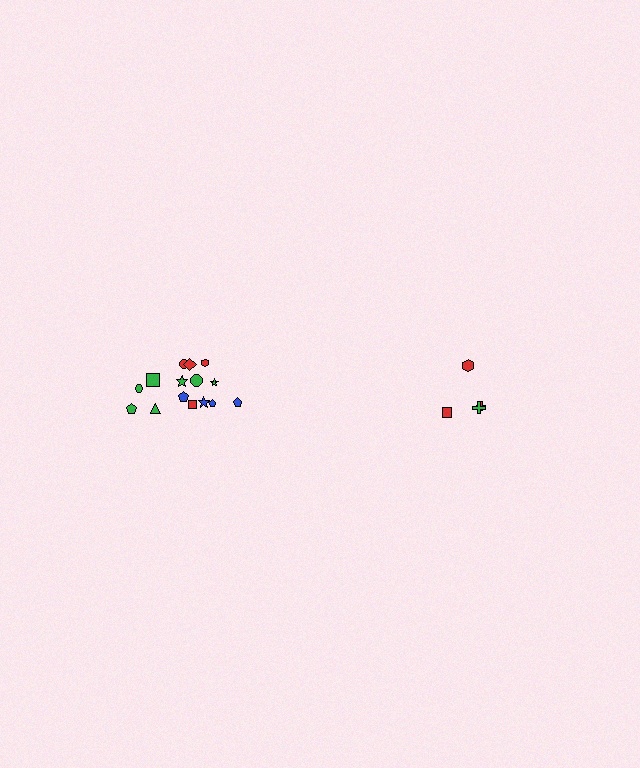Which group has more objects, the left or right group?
The left group.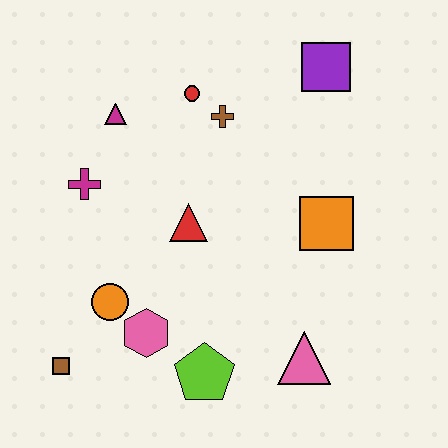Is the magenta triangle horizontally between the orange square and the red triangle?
No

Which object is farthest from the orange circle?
The purple square is farthest from the orange circle.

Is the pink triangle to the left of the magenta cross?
No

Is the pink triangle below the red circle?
Yes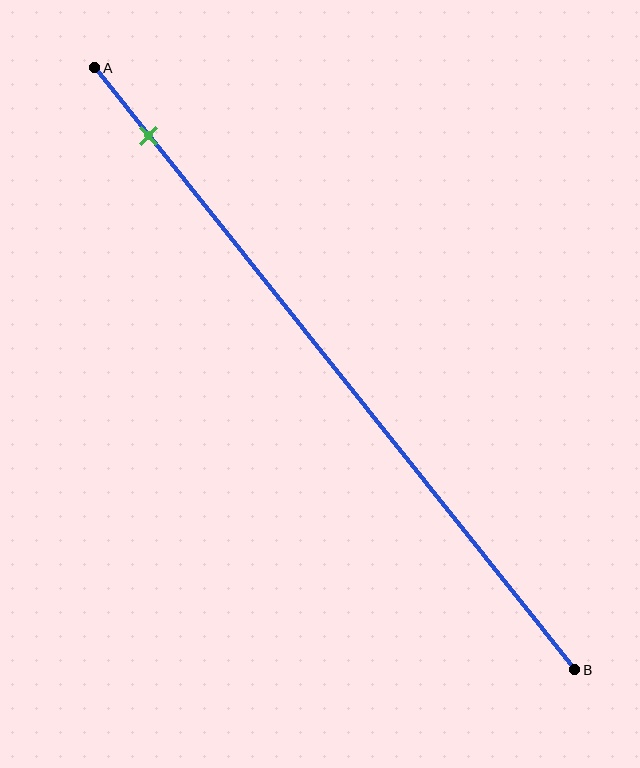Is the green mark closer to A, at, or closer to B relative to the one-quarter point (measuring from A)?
The green mark is closer to point A than the one-quarter point of segment AB.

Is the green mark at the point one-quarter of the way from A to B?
No, the mark is at about 10% from A, not at the 25% one-quarter point.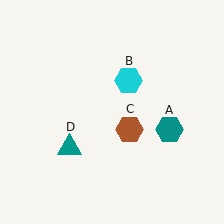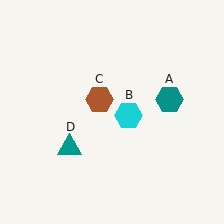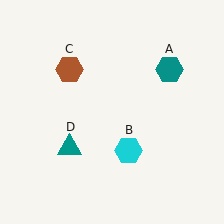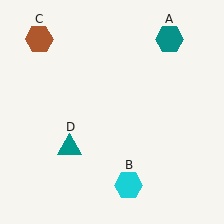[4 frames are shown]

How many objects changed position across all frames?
3 objects changed position: teal hexagon (object A), cyan hexagon (object B), brown hexagon (object C).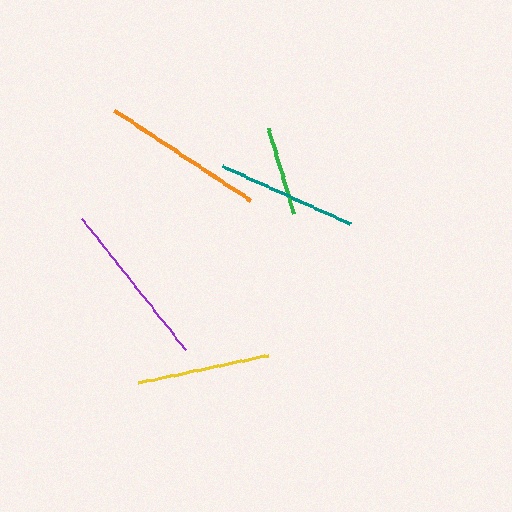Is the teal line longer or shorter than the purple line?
The purple line is longer than the teal line.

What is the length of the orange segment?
The orange segment is approximately 163 pixels long.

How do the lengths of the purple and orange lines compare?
The purple and orange lines are approximately the same length.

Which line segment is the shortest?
The green line is the shortest at approximately 89 pixels.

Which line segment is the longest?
The purple line is the longest at approximately 167 pixels.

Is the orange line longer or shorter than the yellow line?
The orange line is longer than the yellow line.